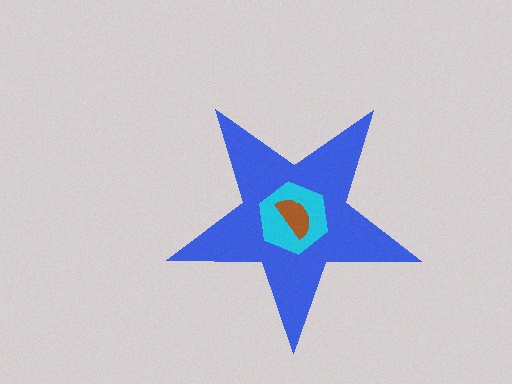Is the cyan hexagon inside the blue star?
Yes.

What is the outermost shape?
The blue star.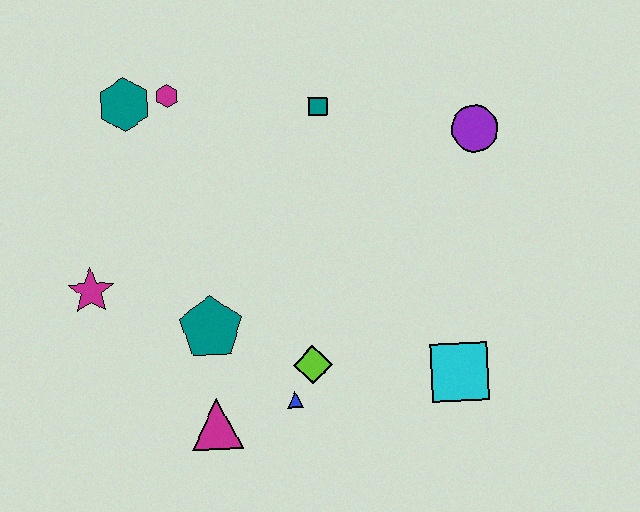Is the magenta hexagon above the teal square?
Yes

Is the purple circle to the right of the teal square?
Yes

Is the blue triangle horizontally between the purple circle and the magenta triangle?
Yes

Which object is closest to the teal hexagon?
The magenta hexagon is closest to the teal hexagon.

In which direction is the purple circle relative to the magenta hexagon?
The purple circle is to the right of the magenta hexagon.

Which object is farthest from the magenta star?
The purple circle is farthest from the magenta star.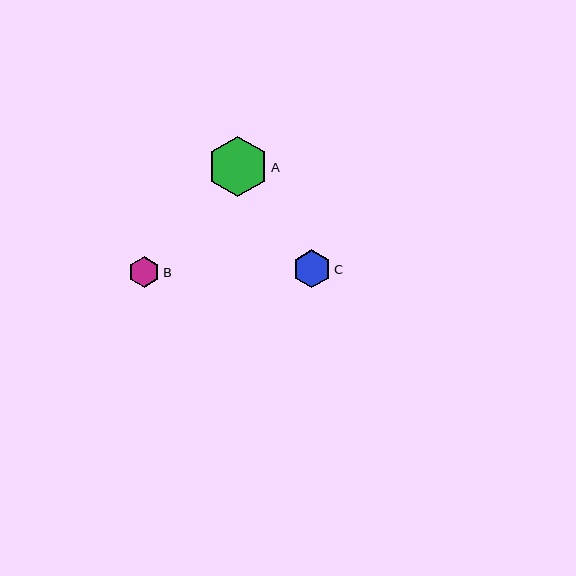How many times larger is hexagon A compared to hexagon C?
Hexagon A is approximately 1.6 times the size of hexagon C.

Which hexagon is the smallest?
Hexagon B is the smallest with a size of approximately 31 pixels.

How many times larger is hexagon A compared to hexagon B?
Hexagon A is approximately 1.9 times the size of hexagon B.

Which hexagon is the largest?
Hexagon A is the largest with a size of approximately 60 pixels.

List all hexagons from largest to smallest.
From largest to smallest: A, C, B.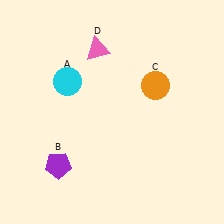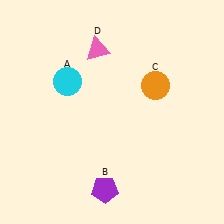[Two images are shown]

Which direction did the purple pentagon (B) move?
The purple pentagon (B) moved right.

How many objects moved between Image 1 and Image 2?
1 object moved between the two images.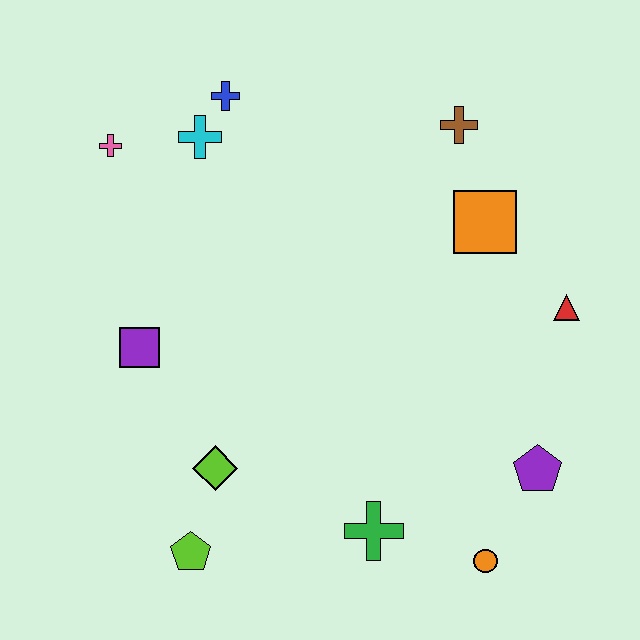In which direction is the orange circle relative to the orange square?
The orange circle is below the orange square.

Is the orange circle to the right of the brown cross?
Yes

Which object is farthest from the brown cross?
The lime pentagon is farthest from the brown cross.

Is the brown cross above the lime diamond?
Yes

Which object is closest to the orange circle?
The purple pentagon is closest to the orange circle.